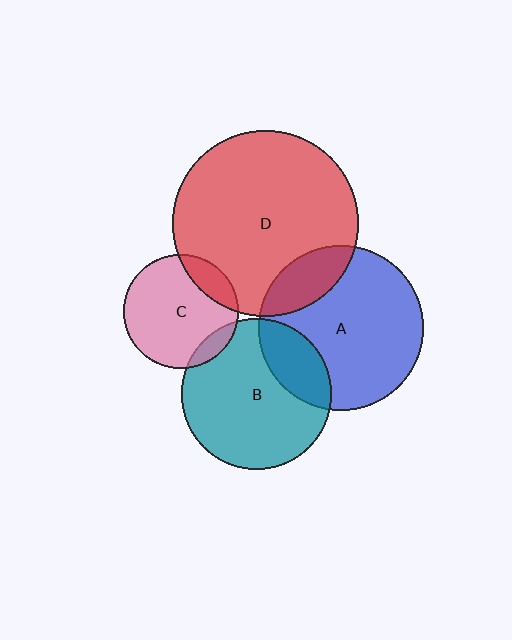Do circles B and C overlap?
Yes.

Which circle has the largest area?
Circle D (red).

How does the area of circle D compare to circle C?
Approximately 2.6 times.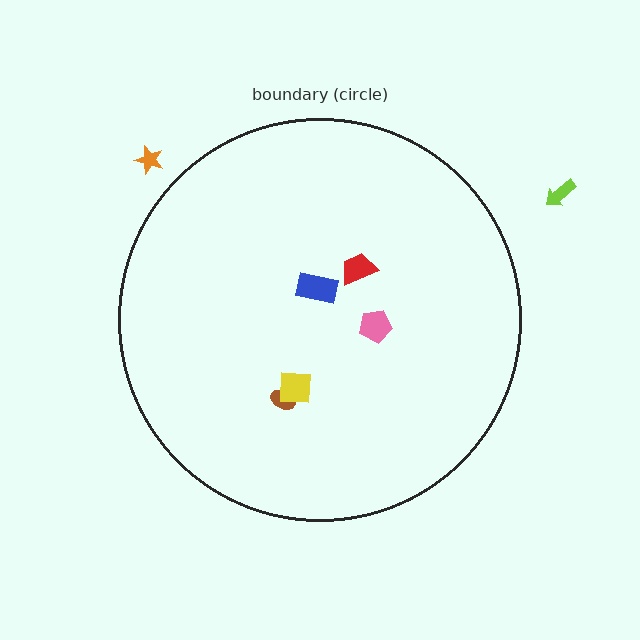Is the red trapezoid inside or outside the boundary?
Inside.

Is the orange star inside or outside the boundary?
Outside.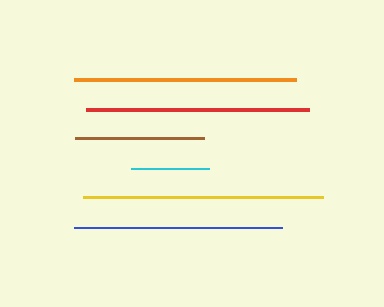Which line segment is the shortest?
The cyan line is the shortest at approximately 78 pixels.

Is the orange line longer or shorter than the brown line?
The orange line is longer than the brown line.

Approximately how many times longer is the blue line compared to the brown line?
The blue line is approximately 1.6 times the length of the brown line.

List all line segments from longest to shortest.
From longest to shortest: yellow, red, orange, blue, brown, cyan.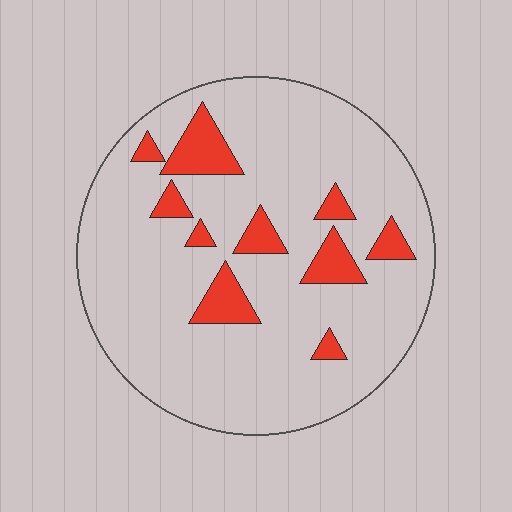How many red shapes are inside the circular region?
10.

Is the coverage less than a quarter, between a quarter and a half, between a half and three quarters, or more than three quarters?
Less than a quarter.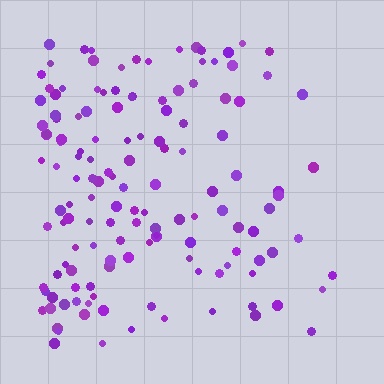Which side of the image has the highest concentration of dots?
The left.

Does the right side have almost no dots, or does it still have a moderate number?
Still a moderate number, just noticeably fewer than the left.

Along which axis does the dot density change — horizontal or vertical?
Horizontal.